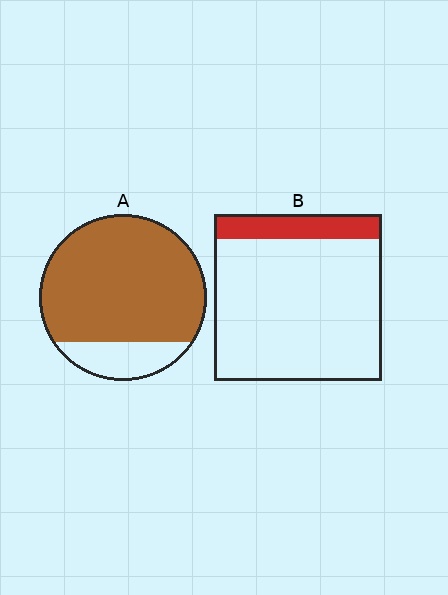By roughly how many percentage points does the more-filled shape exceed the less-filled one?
By roughly 65 percentage points (A over B).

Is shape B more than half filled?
No.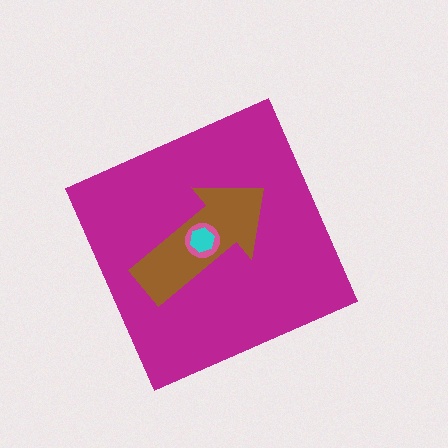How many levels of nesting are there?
4.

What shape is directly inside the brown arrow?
The pink circle.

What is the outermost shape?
The magenta diamond.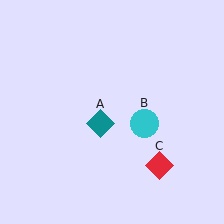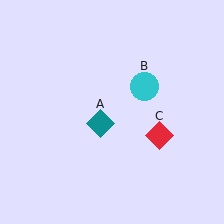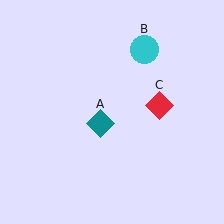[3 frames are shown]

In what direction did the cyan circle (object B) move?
The cyan circle (object B) moved up.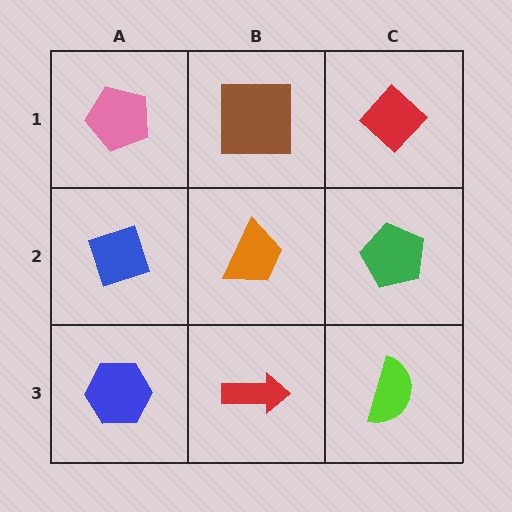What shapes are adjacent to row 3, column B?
An orange trapezoid (row 2, column B), a blue hexagon (row 3, column A), a lime semicircle (row 3, column C).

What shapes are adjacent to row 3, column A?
A blue diamond (row 2, column A), a red arrow (row 3, column B).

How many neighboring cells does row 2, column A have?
3.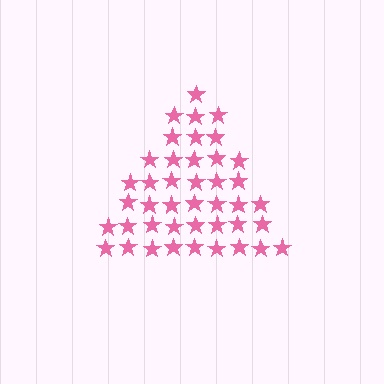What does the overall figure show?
The overall figure shows a triangle.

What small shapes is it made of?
It is made of small stars.